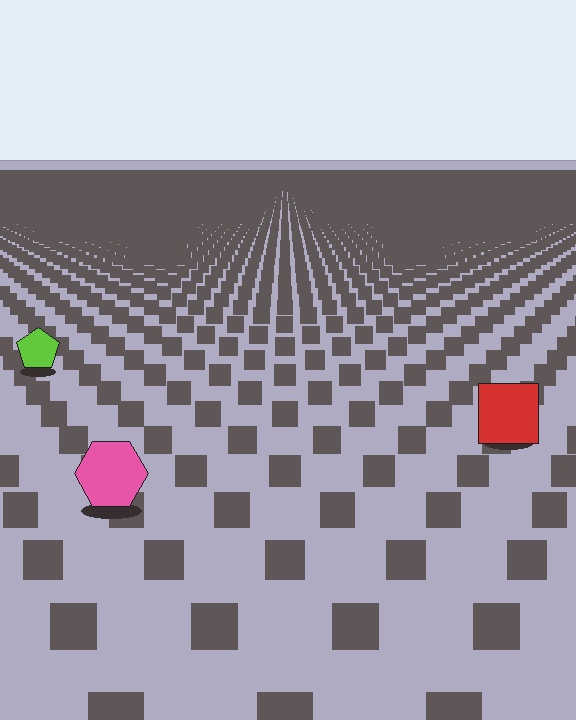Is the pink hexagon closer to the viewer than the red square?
Yes. The pink hexagon is closer — you can tell from the texture gradient: the ground texture is coarser near it.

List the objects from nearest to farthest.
From nearest to farthest: the pink hexagon, the red square, the lime pentagon.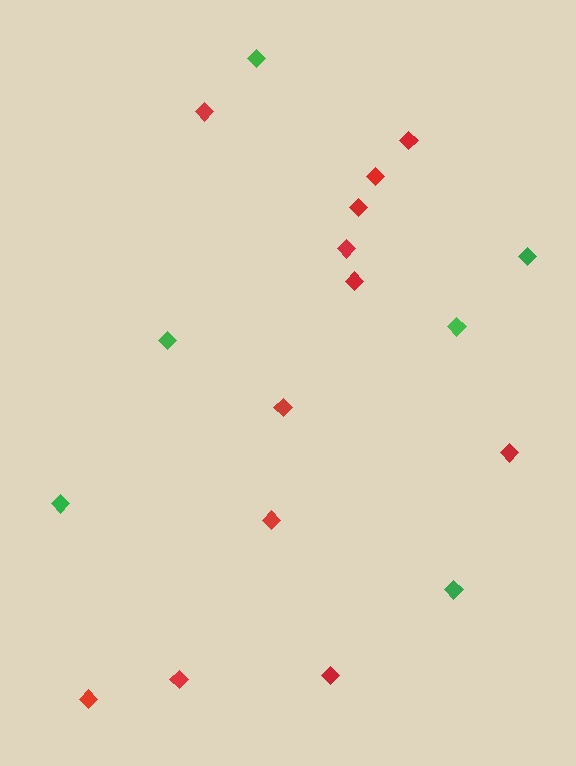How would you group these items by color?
There are 2 groups: one group of red diamonds (12) and one group of green diamonds (6).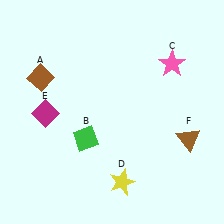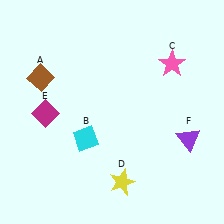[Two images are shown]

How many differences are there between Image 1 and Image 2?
There are 2 differences between the two images.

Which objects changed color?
B changed from green to cyan. F changed from brown to purple.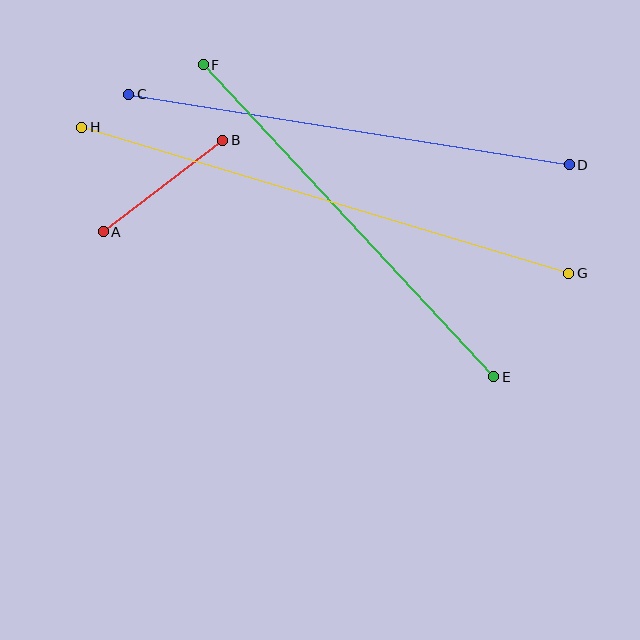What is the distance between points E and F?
The distance is approximately 426 pixels.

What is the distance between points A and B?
The distance is approximately 150 pixels.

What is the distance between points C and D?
The distance is approximately 446 pixels.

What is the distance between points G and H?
The distance is approximately 508 pixels.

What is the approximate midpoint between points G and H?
The midpoint is at approximately (325, 200) pixels.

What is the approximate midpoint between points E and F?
The midpoint is at approximately (348, 221) pixels.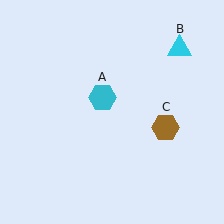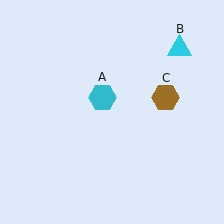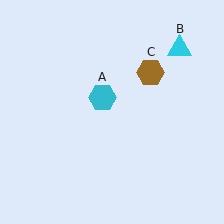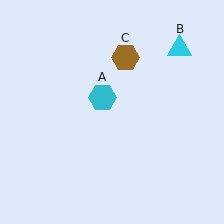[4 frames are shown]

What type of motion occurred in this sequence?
The brown hexagon (object C) rotated counterclockwise around the center of the scene.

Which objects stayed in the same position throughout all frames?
Cyan hexagon (object A) and cyan triangle (object B) remained stationary.